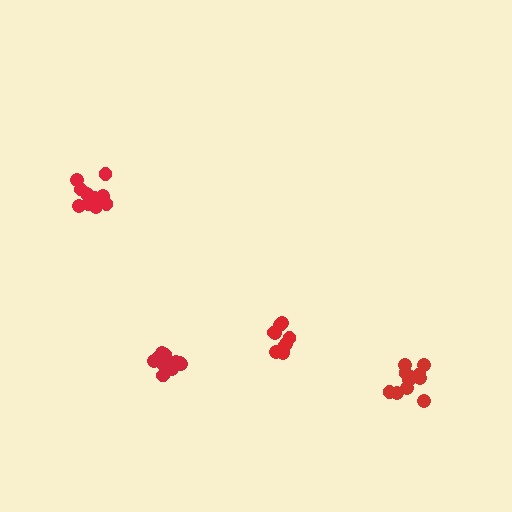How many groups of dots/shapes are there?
There are 4 groups.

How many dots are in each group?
Group 1: 9 dots, Group 2: 11 dots, Group 3: 11 dots, Group 4: 13 dots (44 total).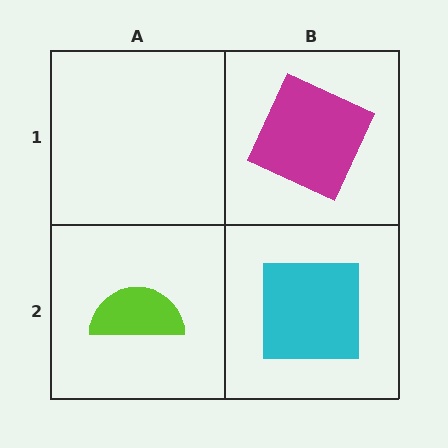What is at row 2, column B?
A cyan square.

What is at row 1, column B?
A magenta square.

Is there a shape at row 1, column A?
No, that cell is empty.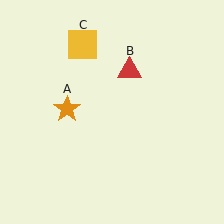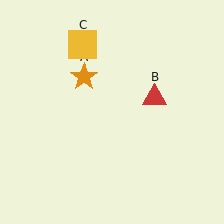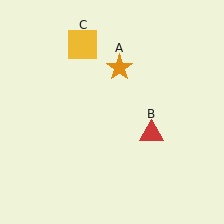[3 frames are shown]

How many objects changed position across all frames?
2 objects changed position: orange star (object A), red triangle (object B).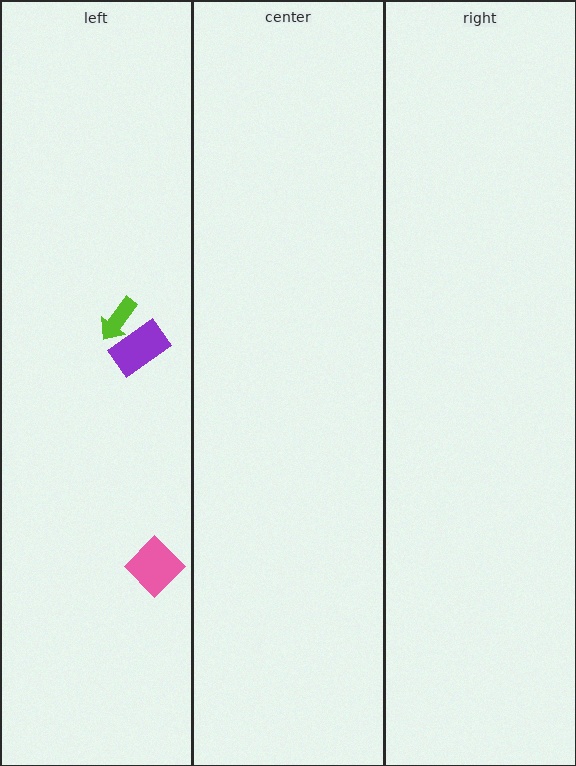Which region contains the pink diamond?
The left region.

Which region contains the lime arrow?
The left region.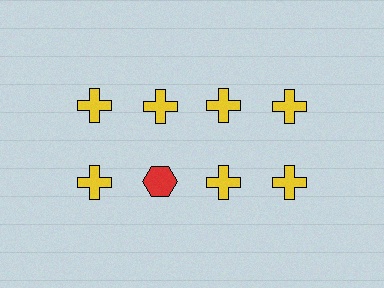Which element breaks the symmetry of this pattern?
The red hexagon in the second row, second from left column breaks the symmetry. All other shapes are yellow crosses.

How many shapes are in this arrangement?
There are 8 shapes arranged in a grid pattern.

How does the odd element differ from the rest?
It differs in both color (red instead of yellow) and shape (hexagon instead of cross).